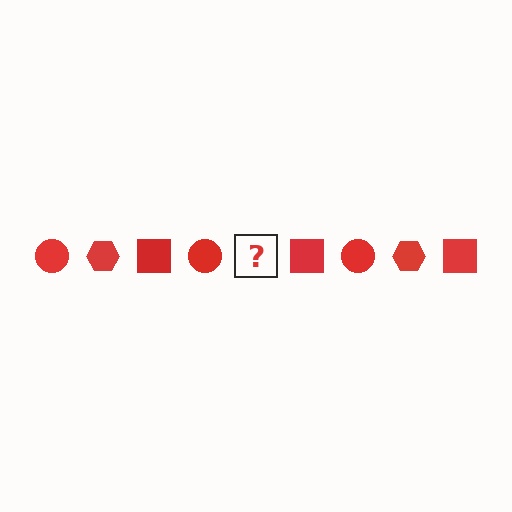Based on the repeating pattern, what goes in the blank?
The blank should be a red hexagon.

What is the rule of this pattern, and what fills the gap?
The rule is that the pattern cycles through circle, hexagon, square shapes in red. The gap should be filled with a red hexagon.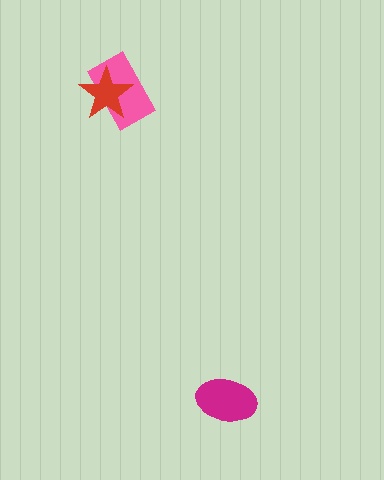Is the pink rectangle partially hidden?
Yes, it is partially covered by another shape.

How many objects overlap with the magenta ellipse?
0 objects overlap with the magenta ellipse.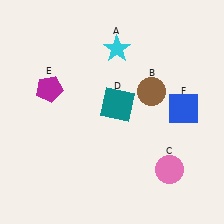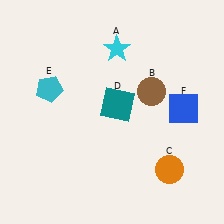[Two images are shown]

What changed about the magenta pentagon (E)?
In Image 1, E is magenta. In Image 2, it changed to cyan.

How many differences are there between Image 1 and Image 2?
There are 2 differences between the two images.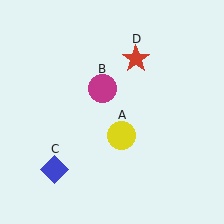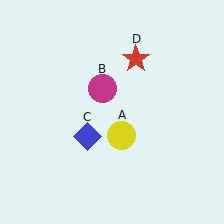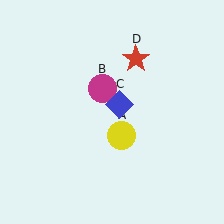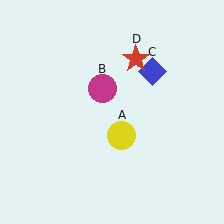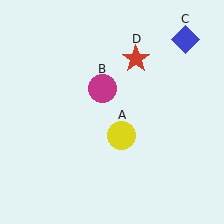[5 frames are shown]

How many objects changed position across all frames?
1 object changed position: blue diamond (object C).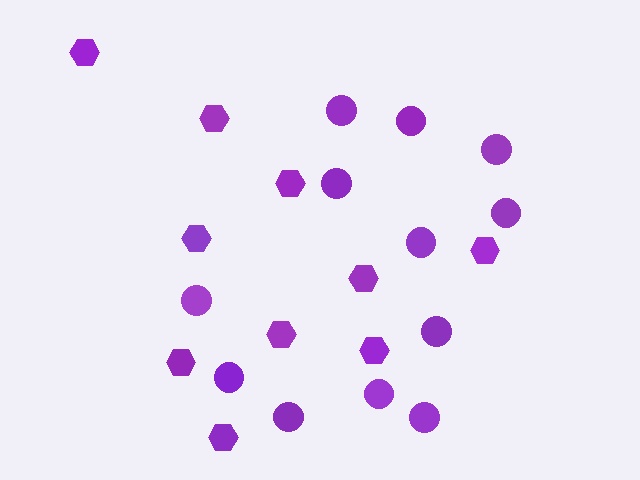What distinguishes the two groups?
There are 2 groups: one group of circles (12) and one group of hexagons (10).